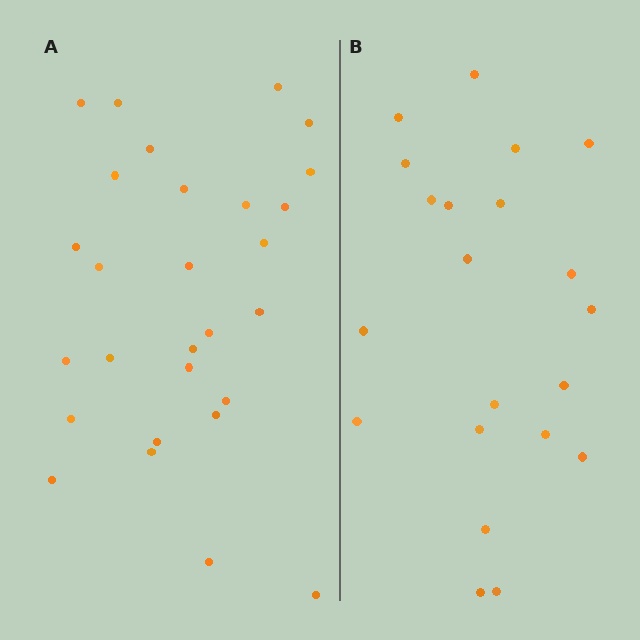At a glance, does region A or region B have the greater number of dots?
Region A (the left region) has more dots.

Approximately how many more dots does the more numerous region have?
Region A has roughly 8 or so more dots than region B.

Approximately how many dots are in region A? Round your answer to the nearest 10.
About 30 dots. (The exact count is 28, which rounds to 30.)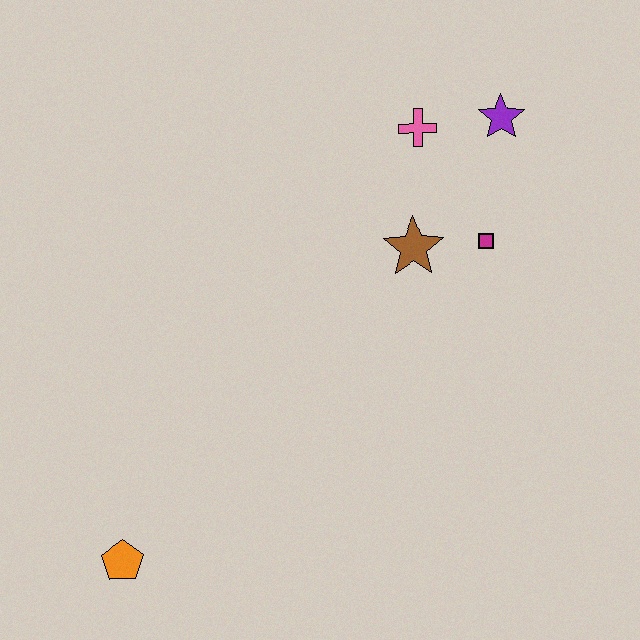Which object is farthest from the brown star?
The orange pentagon is farthest from the brown star.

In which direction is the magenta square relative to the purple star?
The magenta square is below the purple star.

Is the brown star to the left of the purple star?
Yes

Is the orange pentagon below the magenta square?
Yes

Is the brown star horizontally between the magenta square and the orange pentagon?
Yes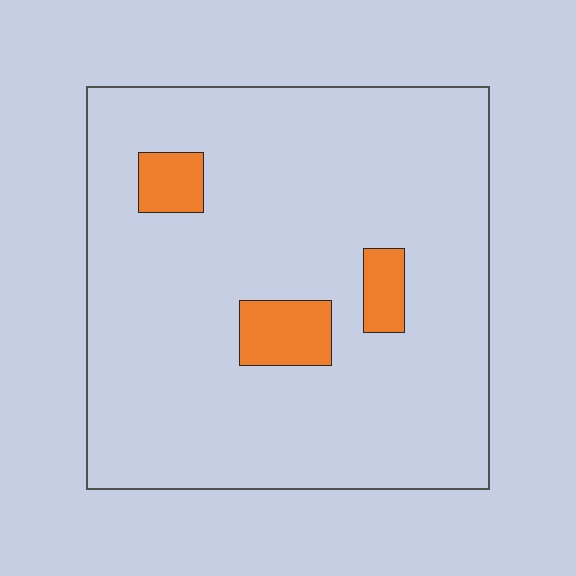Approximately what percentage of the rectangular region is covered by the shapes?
Approximately 10%.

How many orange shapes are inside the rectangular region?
3.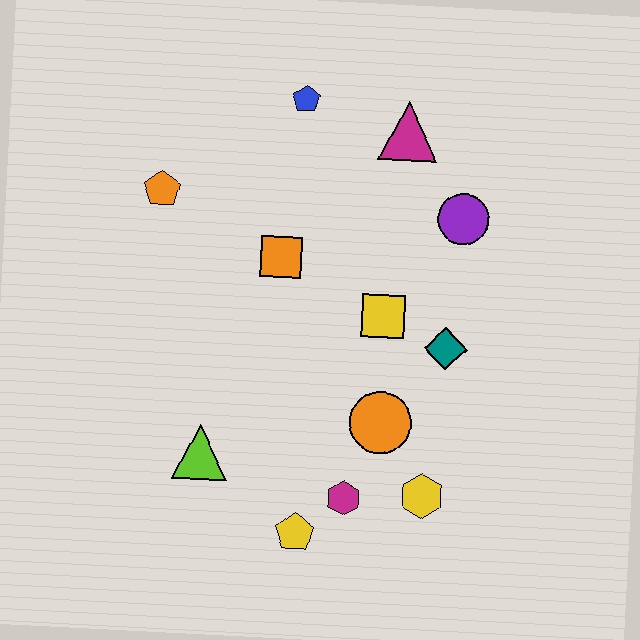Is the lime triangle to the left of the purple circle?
Yes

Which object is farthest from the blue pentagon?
The yellow pentagon is farthest from the blue pentagon.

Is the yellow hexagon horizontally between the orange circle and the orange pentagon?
No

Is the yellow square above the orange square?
No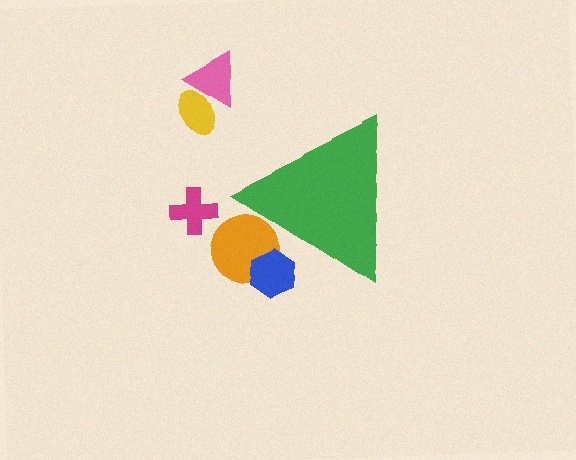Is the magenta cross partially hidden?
No, the magenta cross is fully visible.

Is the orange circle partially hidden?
Yes, the orange circle is partially hidden behind the green triangle.